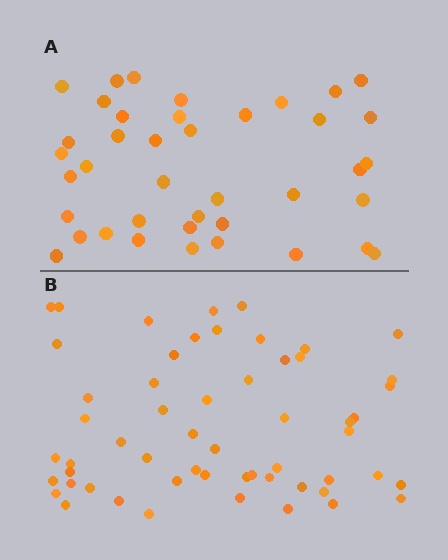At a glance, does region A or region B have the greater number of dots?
Region B (the bottom region) has more dots.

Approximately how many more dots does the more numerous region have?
Region B has approximately 15 more dots than region A.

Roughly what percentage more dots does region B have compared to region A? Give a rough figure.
About 40% more.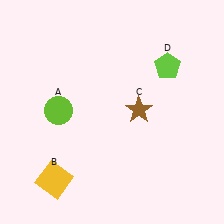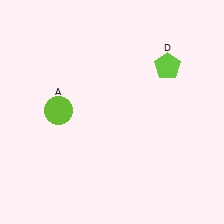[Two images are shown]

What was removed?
The brown star (C), the yellow square (B) were removed in Image 2.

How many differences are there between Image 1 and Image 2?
There are 2 differences between the two images.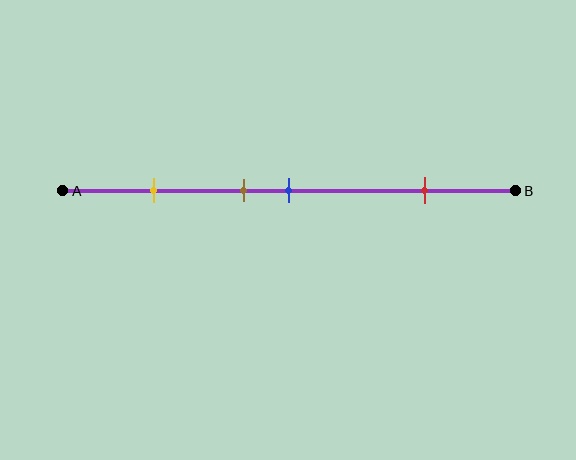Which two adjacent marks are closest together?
The brown and blue marks are the closest adjacent pair.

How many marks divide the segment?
There are 4 marks dividing the segment.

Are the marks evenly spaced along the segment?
No, the marks are not evenly spaced.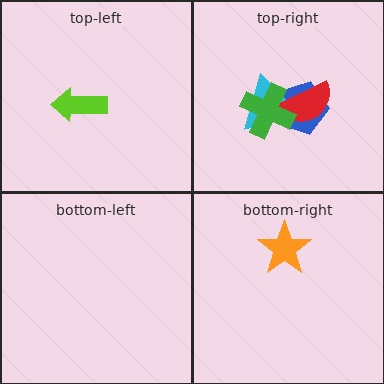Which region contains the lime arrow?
The top-left region.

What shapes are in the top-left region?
The lime arrow.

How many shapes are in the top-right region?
4.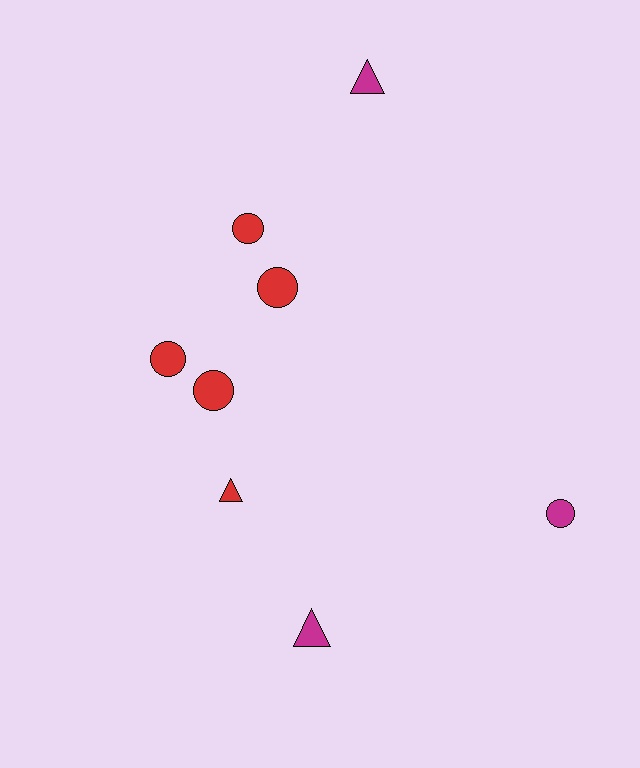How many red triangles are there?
There is 1 red triangle.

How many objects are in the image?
There are 8 objects.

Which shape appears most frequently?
Circle, with 5 objects.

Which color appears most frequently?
Red, with 5 objects.